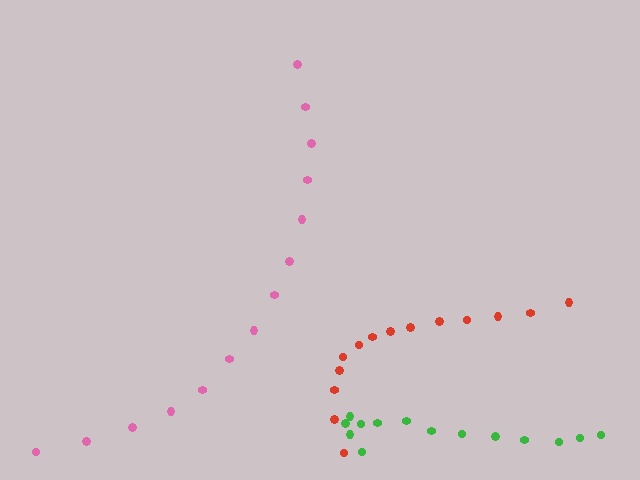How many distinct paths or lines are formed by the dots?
There are 3 distinct paths.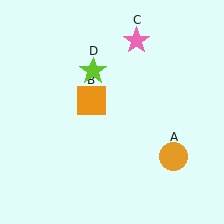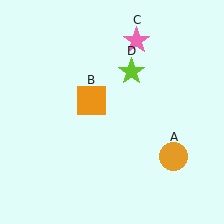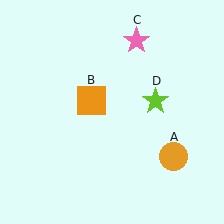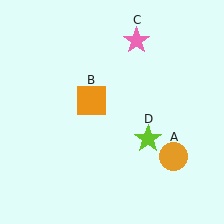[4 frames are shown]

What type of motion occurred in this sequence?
The lime star (object D) rotated clockwise around the center of the scene.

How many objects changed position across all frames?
1 object changed position: lime star (object D).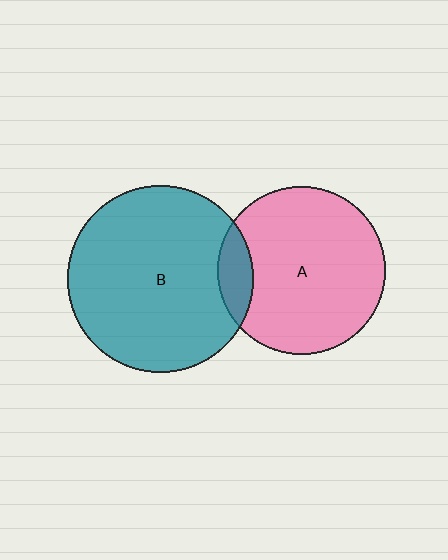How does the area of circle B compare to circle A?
Approximately 1.2 times.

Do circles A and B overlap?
Yes.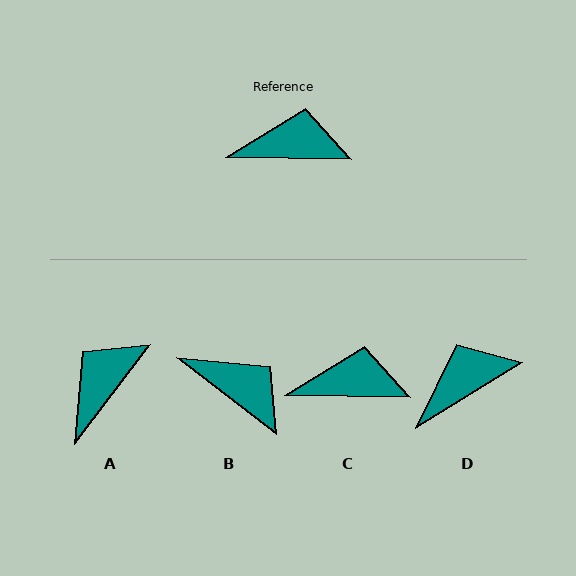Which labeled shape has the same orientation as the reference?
C.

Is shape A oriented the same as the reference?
No, it is off by about 53 degrees.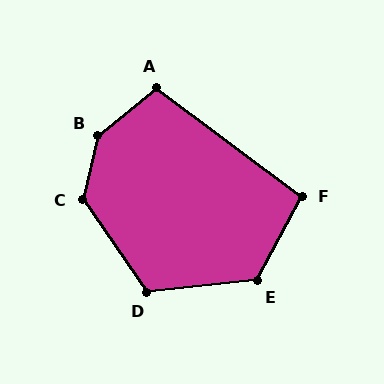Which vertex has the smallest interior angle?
F, at approximately 99 degrees.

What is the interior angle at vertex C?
Approximately 132 degrees (obtuse).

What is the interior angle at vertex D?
Approximately 119 degrees (obtuse).